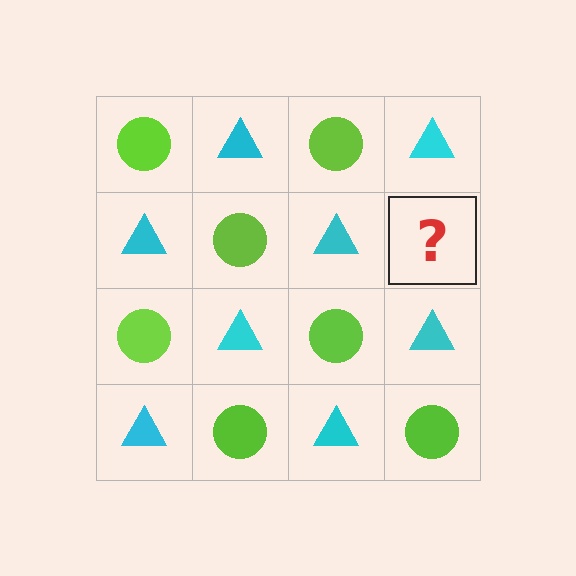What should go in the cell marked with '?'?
The missing cell should contain a lime circle.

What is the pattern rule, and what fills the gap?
The rule is that it alternates lime circle and cyan triangle in a checkerboard pattern. The gap should be filled with a lime circle.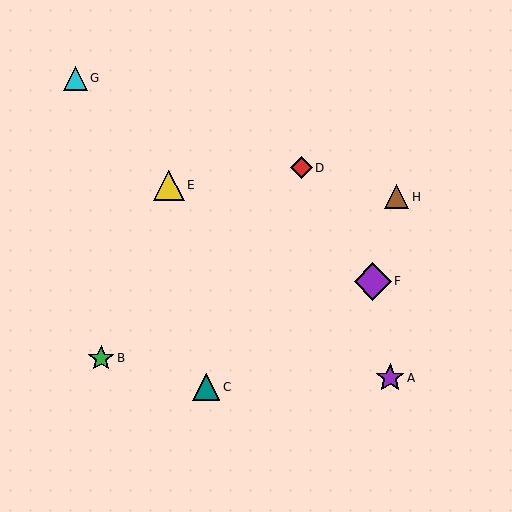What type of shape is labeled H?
Shape H is a brown triangle.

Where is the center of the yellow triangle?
The center of the yellow triangle is at (169, 185).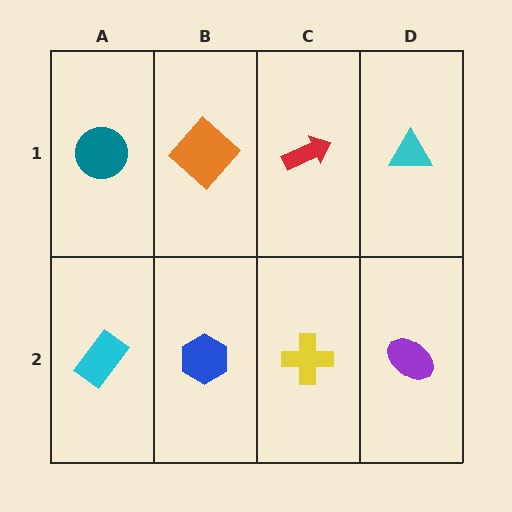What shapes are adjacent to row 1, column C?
A yellow cross (row 2, column C), an orange diamond (row 1, column B), a cyan triangle (row 1, column D).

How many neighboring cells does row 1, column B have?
3.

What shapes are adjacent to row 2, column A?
A teal circle (row 1, column A), a blue hexagon (row 2, column B).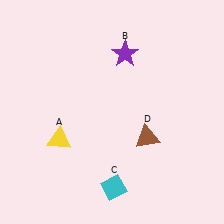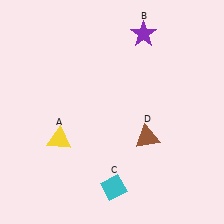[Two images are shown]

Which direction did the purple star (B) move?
The purple star (B) moved up.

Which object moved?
The purple star (B) moved up.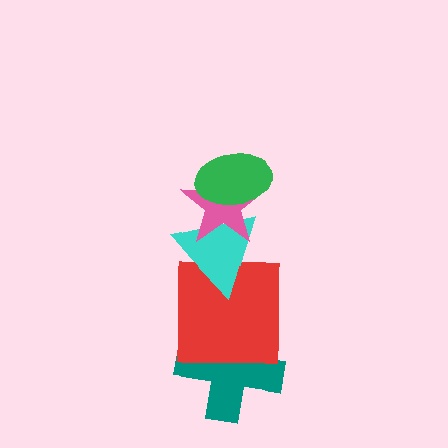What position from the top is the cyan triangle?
The cyan triangle is 3rd from the top.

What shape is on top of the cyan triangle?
The pink star is on top of the cyan triangle.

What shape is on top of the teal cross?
The red square is on top of the teal cross.